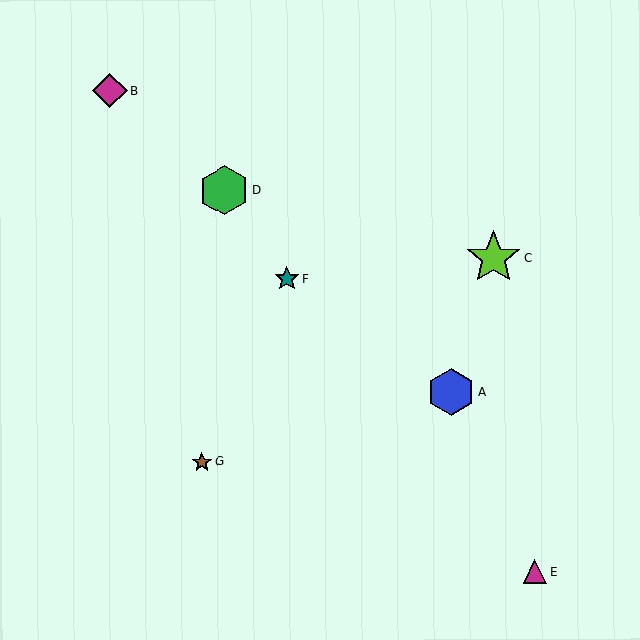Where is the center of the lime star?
The center of the lime star is at (493, 258).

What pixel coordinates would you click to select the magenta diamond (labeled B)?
Click at (109, 91) to select the magenta diamond B.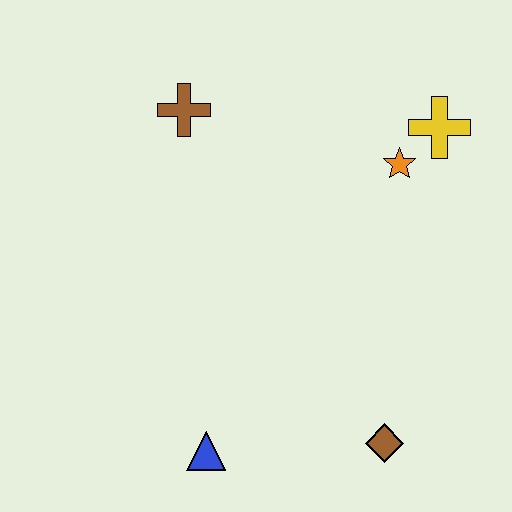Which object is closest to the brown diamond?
The blue triangle is closest to the brown diamond.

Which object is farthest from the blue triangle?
The yellow cross is farthest from the blue triangle.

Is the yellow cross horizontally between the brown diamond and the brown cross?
No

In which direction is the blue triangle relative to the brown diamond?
The blue triangle is to the left of the brown diamond.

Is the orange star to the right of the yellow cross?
No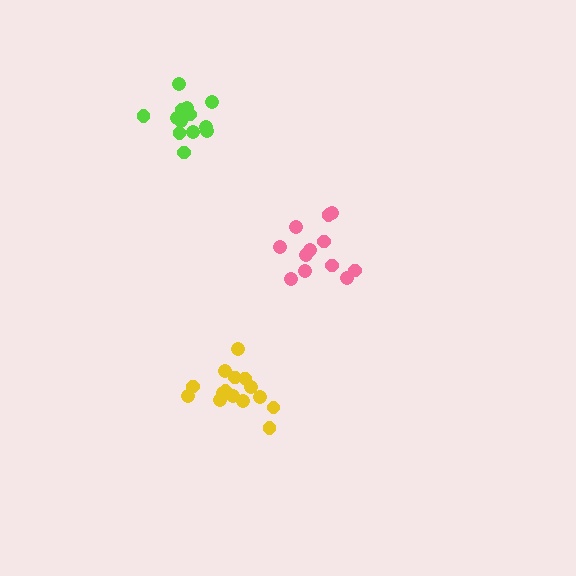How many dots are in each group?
Group 1: 12 dots, Group 2: 13 dots, Group 3: 15 dots (40 total).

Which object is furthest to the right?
The pink cluster is rightmost.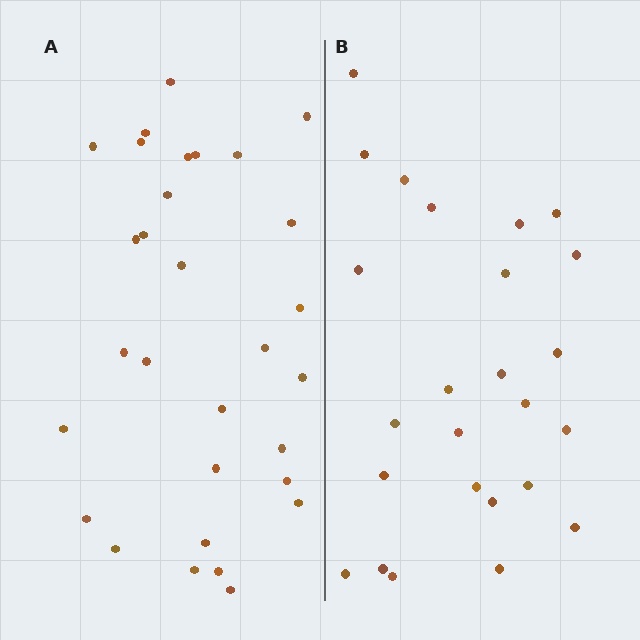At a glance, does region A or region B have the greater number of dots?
Region A (the left region) has more dots.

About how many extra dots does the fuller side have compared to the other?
Region A has about 5 more dots than region B.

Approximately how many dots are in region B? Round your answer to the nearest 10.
About 20 dots. (The exact count is 25, which rounds to 20.)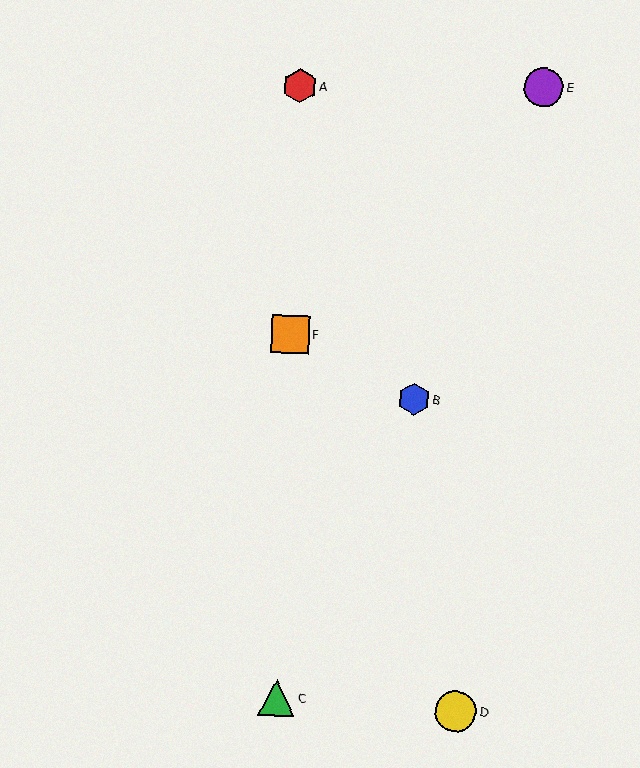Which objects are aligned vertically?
Objects A, C, F are aligned vertically.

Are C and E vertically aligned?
No, C is at x≈276 and E is at x≈544.